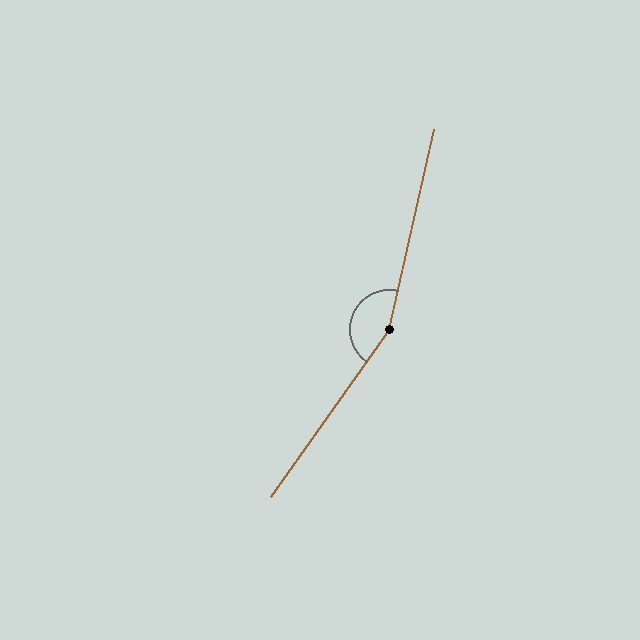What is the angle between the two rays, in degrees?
Approximately 157 degrees.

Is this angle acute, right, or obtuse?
It is obtuse.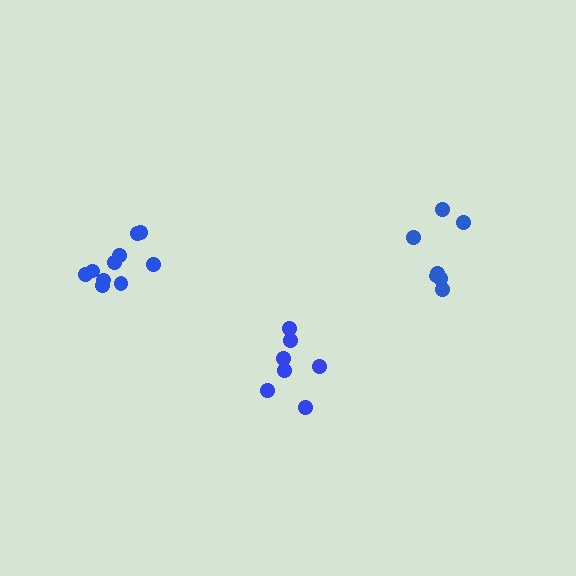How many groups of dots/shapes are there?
There are 3 groups.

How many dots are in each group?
Group 1: 7 dots, Group 2: 10 dots, Group 3: 7 dots (24 total).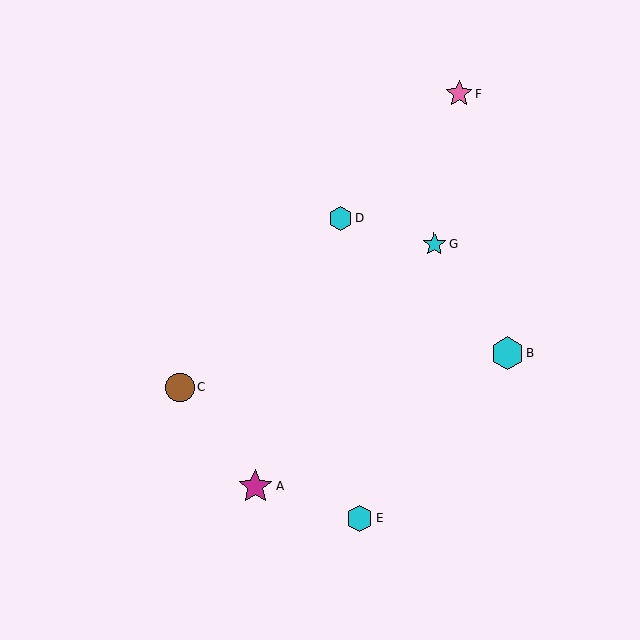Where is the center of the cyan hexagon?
The center of the cyan hexagon is at (360, 518).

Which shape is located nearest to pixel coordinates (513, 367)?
The cyan hexagon (labeled B) at (507, 353) is nearest to that location.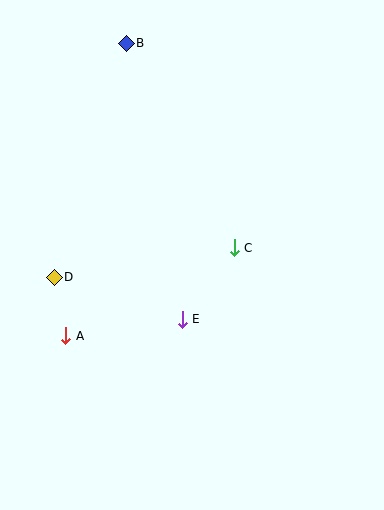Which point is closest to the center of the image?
Point C at (234, 248) is closest to the center.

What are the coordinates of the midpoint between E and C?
The midpoint between E and C is at (208, 283).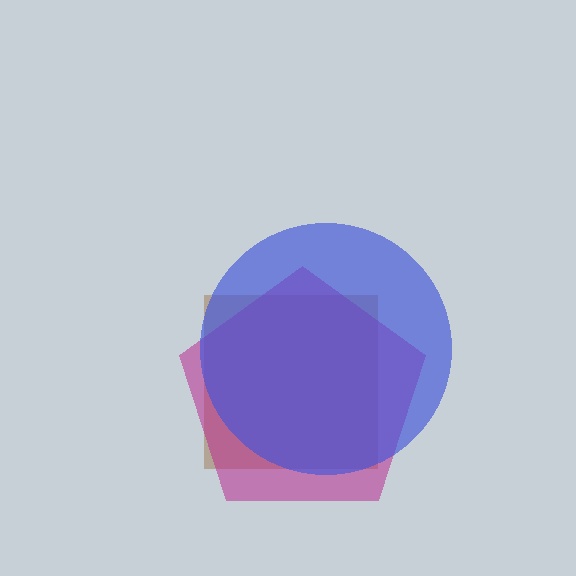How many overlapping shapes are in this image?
There are 3 overlapping shapes in the image.